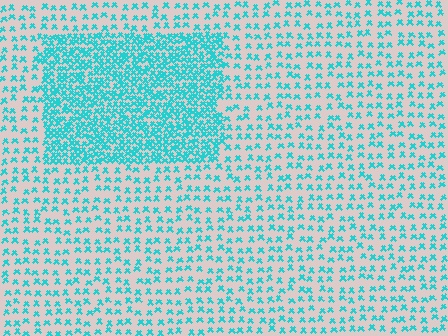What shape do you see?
I see a rectangle.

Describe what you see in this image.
The image contains small cyan elements arranged at two different densities. A rectangle-shaped region is visible where the elements are more densely packed than the surrounding area.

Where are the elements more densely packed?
The elements are more densely packed inside the rectangle boundary.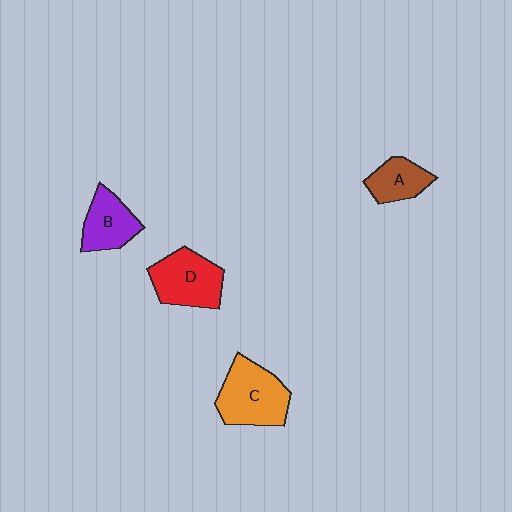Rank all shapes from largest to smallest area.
From largest to smallest: C (orange), D (red), B (purple), A (brown).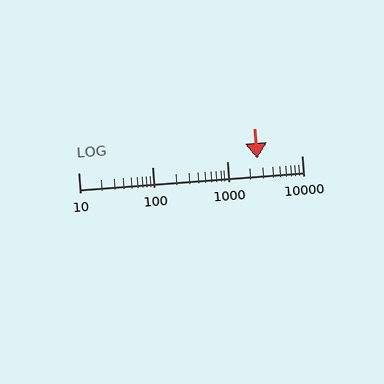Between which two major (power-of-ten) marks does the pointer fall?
The pointer is between 1000 and 10000.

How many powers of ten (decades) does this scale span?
The scale spans 3 decades, from 10 to 10000.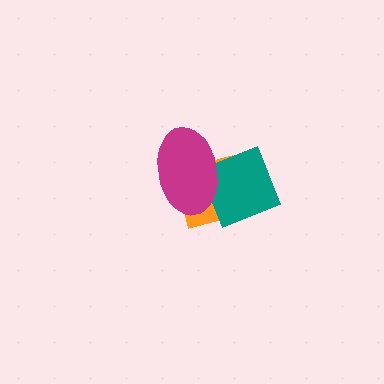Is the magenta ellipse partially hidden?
No, no other shape covers it.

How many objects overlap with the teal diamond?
2 objects overlap with the teal diamond.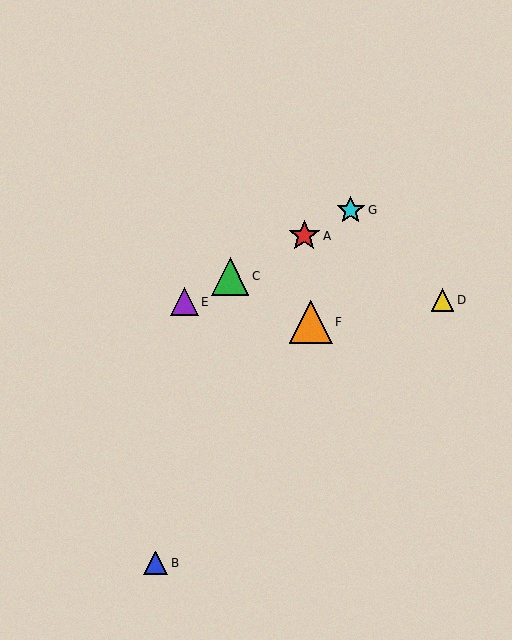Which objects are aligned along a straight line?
Objects A, C, E, G are aligned along a straight line.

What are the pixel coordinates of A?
Object A is at (304, 236).